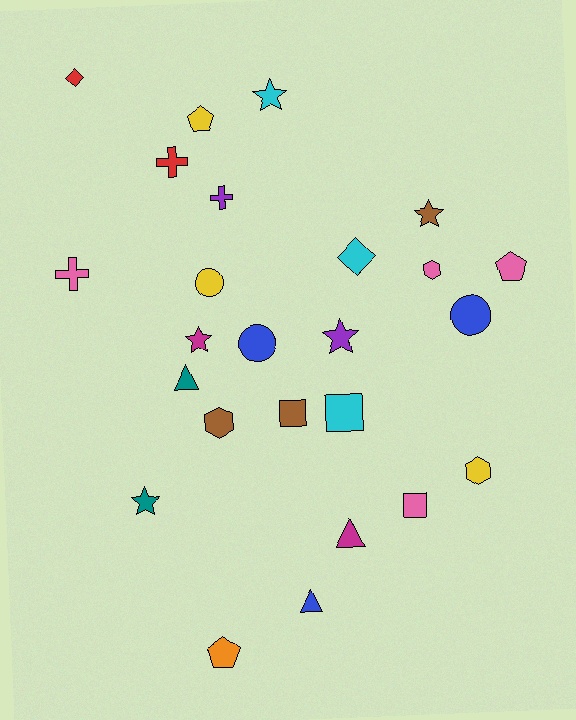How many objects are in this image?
There are 25 objects.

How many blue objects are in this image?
There are 3 blue objects.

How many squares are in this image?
There are 3 squares.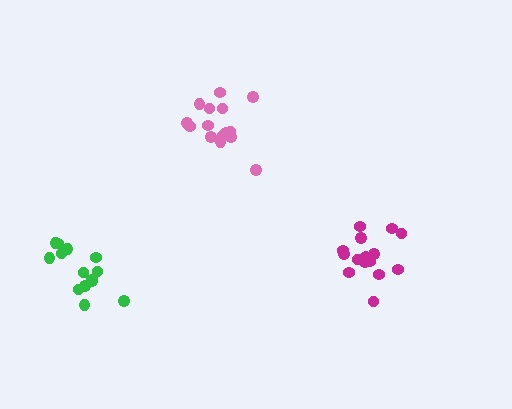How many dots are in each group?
Group 1: 14 dots, Group 2: 15 dots, Group 3: 15 dots (44 total).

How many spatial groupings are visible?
There are 3 spatial groupings.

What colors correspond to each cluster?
The clusters are colored: green, pink, magenta.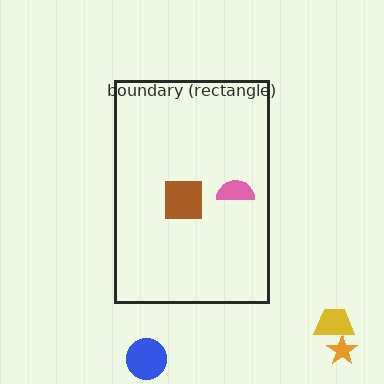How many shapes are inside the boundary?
2 inside, 3 outside.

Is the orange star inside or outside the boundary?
Outside.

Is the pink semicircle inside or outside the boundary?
Inside.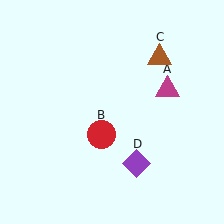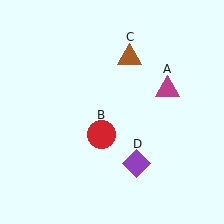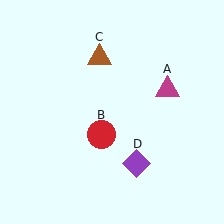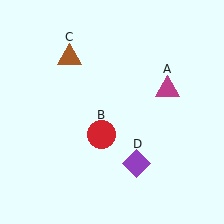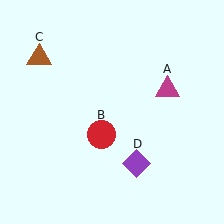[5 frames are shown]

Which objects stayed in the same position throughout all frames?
Magenta triangle (object A) and red circle (object B) and purple diamond (object D) remained stationary.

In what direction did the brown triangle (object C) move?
The brown triangle (object C) moved left.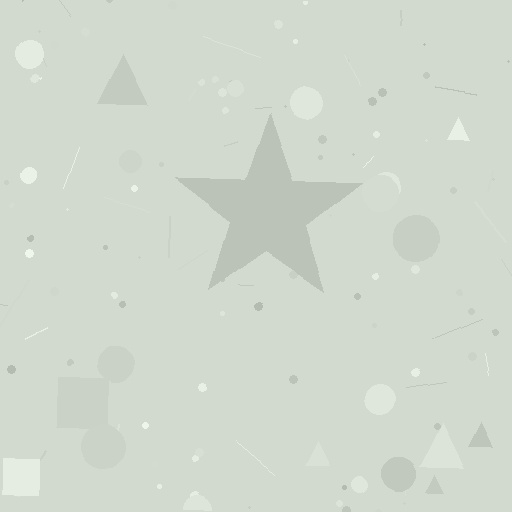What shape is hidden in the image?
A star is hidden in the image.